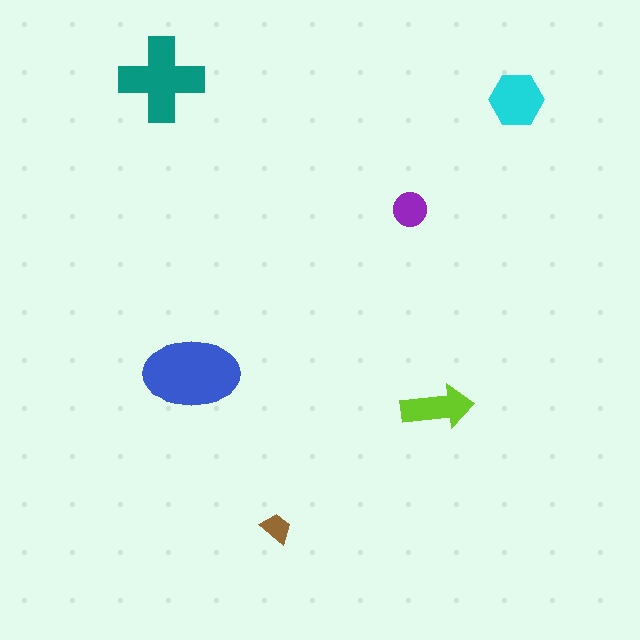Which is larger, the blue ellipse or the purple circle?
The blue ellipse.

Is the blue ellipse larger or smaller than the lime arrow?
Larger.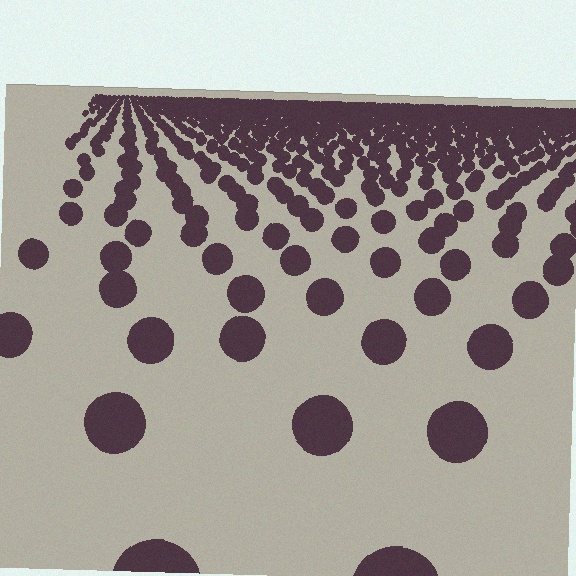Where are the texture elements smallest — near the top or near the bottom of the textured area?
Near the top.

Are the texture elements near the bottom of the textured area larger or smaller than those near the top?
Larger. Near the bottom, elements are closer to the viewer and appear at a bigger on-screen size.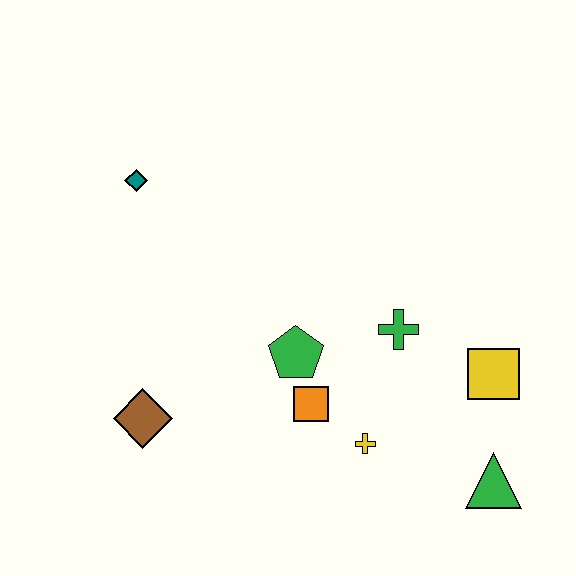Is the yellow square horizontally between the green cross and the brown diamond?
No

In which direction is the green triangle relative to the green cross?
The green triangle is below the green cross.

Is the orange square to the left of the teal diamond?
No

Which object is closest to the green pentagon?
The orange square is closest to the green pentagon.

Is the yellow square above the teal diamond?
No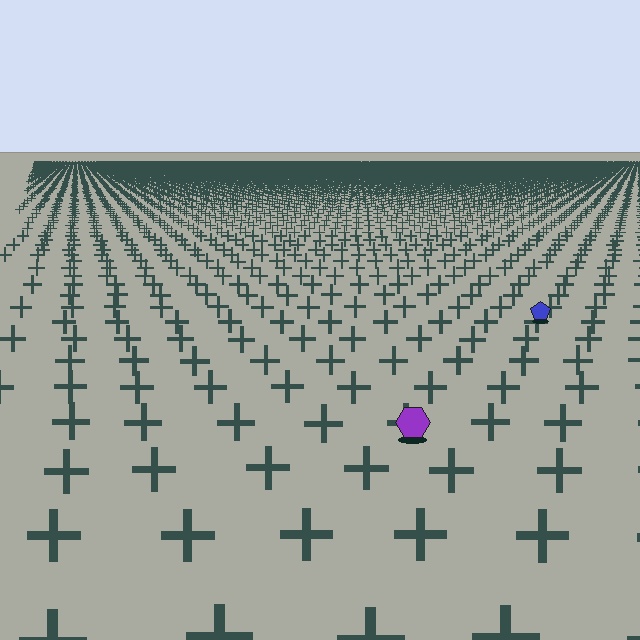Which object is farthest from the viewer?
The blue pentagon is farthest from the viewer. It appears smaller and the ground texture around it is denser.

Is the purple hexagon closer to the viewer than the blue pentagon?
Yes. The purple hexagon is closer — you can tell from the texture gradient: the ground texture is coarser near it.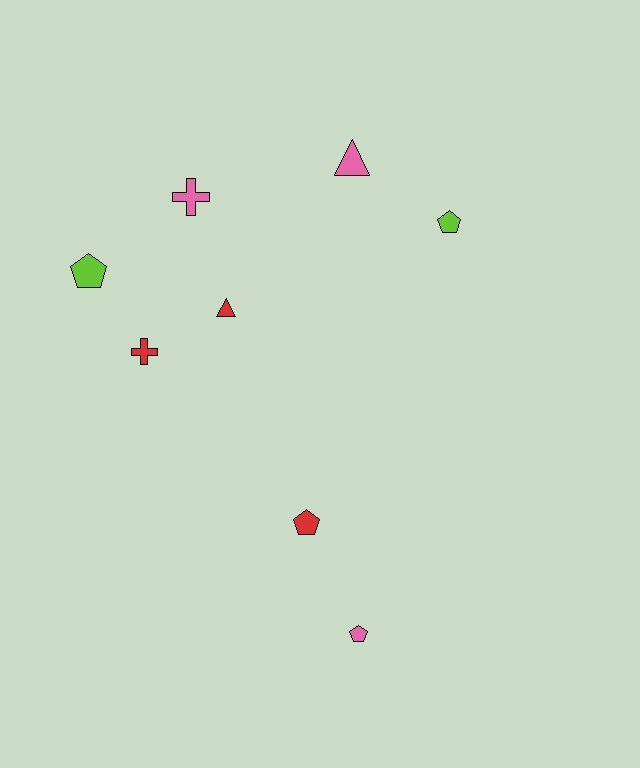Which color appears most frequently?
Pink, with 3 objects.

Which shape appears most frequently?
Pentagon, with 4 objects.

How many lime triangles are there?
There are no lime triangles.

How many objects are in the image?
There are 8 objects.